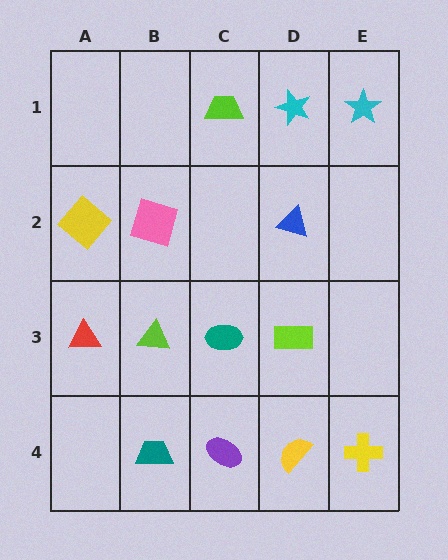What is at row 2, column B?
A pink square.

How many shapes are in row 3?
4 shapes.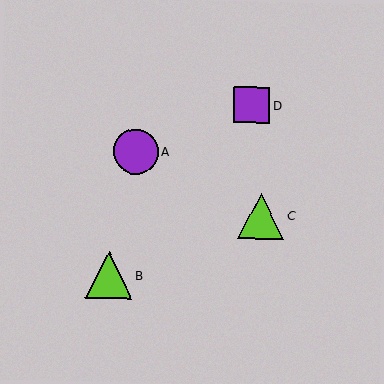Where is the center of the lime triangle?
The center of the lime triangle is at (261, 216).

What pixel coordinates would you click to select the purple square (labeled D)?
Click at (252, 105) to select the purple square D.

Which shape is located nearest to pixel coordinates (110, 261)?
The lime triangle (labeled B) at (109, 275) is nearest to that location.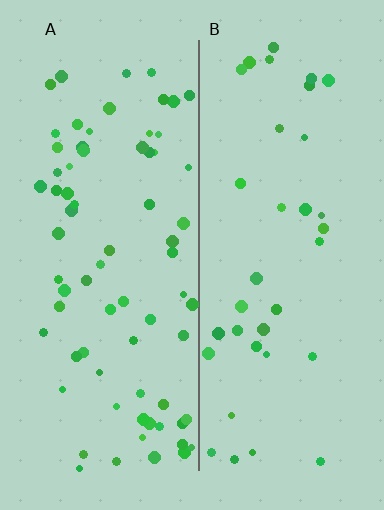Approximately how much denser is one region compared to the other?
Approximately 2.0× — region A over region B.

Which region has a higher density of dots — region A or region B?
A (the left).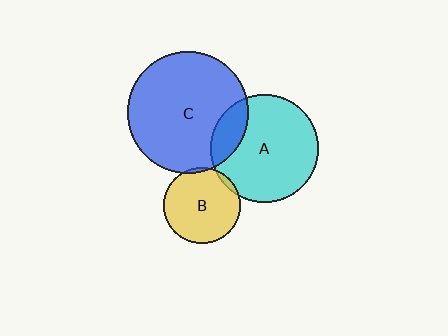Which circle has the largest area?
Circle C (blue).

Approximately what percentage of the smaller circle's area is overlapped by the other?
Approximately 5%.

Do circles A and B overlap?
Yes.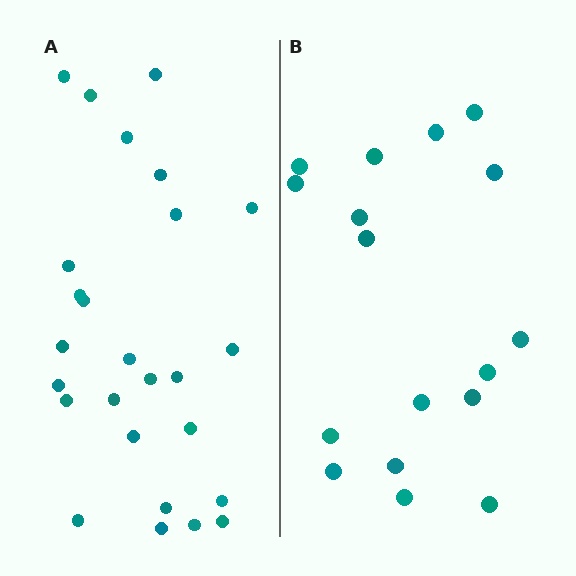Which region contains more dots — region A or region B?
Region A (the left region) has more dots.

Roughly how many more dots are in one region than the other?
Region A has roughly 8 or so more dots than region B.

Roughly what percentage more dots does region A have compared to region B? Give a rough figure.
About 55% more.